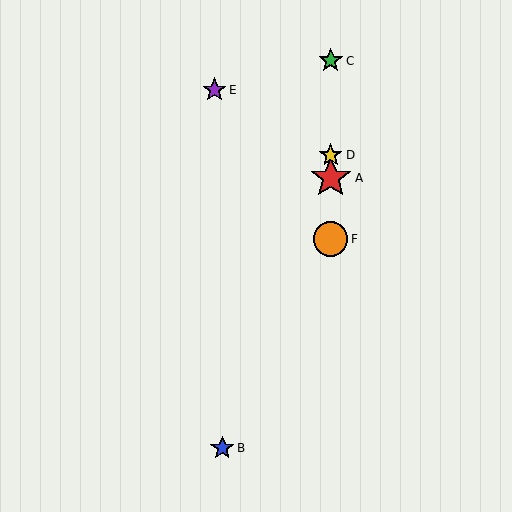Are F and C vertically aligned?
Yes, both are at x≈331.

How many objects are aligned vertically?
4 objects (A, C, D, F) are aligned vertically.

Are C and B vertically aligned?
No, C is at x≈331 and B is at x≈222.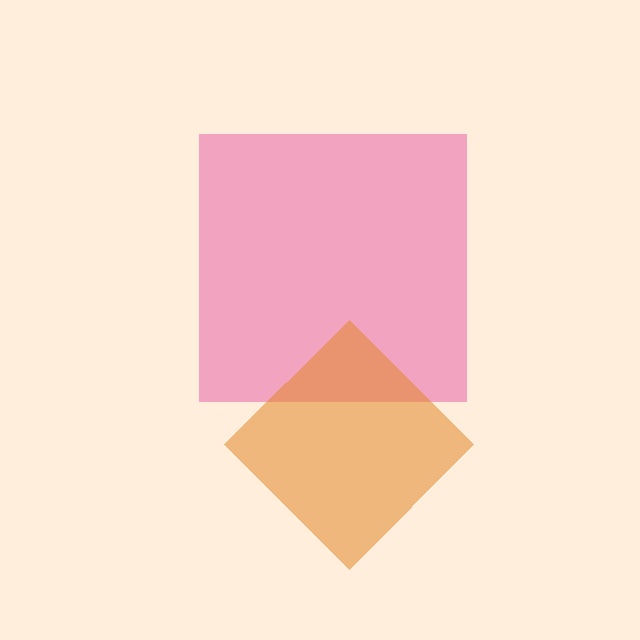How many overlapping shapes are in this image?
There are 2 overlapping shapes in the image.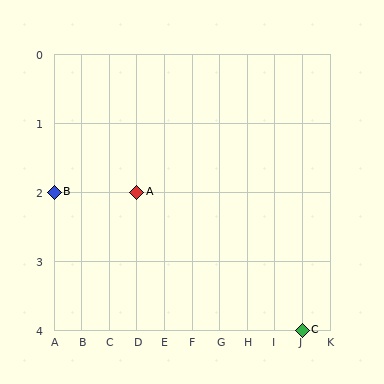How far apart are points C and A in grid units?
Points C and A are 6 columns and 2 rows apart (about 6.3 grid units diagonally).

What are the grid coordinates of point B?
Point B is at grid coordinates (A, 2).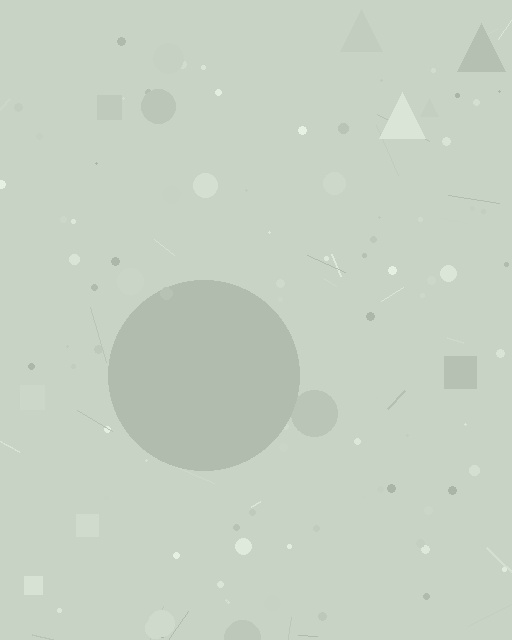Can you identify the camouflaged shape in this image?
The camouflaged shape is a circle.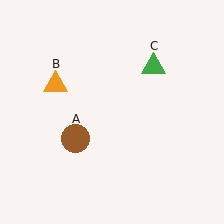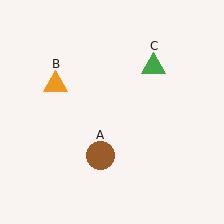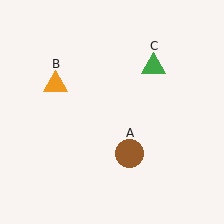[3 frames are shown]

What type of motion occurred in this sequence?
The brown circle (object A) rotated counterclockwise around the center of the scene.